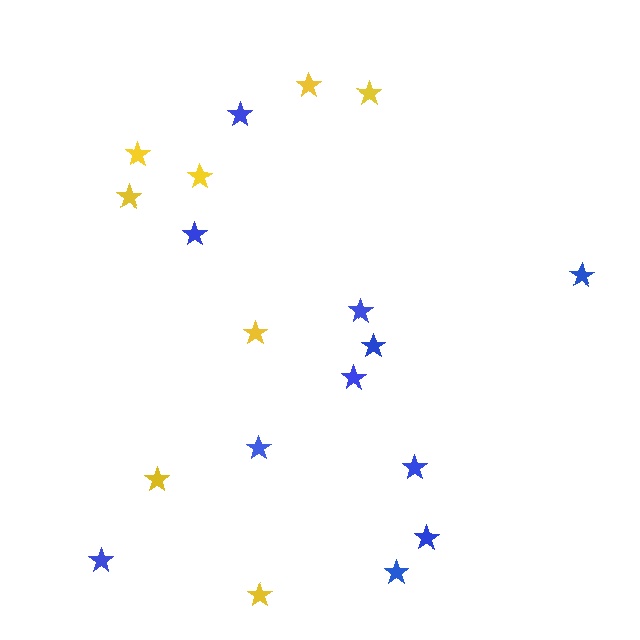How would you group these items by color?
There are 2 groups: one group of yellow stars (8) and one group of blue stars (11).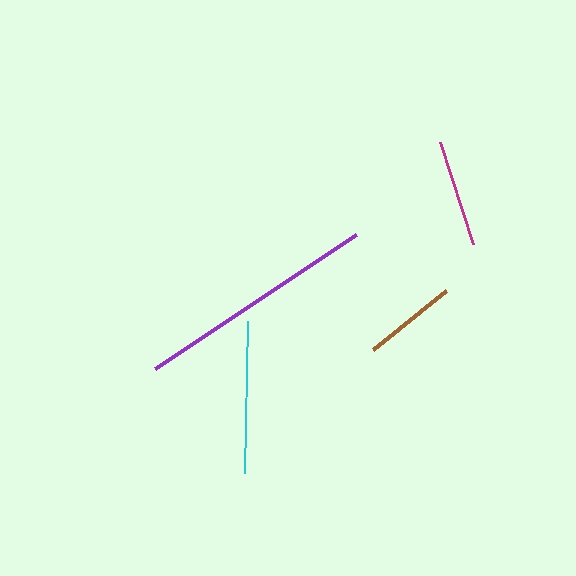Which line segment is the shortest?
The brown line is the shortest at approximately 94 pixels.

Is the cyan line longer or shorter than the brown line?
The cyan line is longer than the brown line.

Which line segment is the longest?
The purple line is the longest at approximately 242 pixels.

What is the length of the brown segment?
The brown segment is approximately 94 pixels long.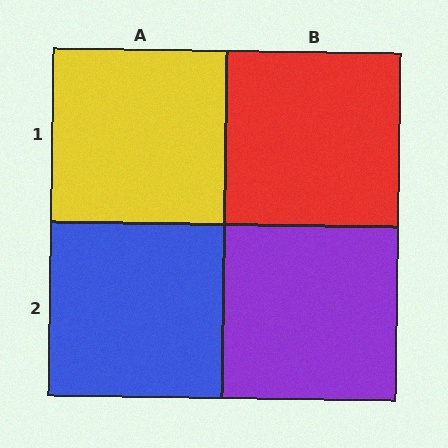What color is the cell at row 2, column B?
Purple.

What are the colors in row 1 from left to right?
Yellow, red.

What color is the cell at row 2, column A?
Blue.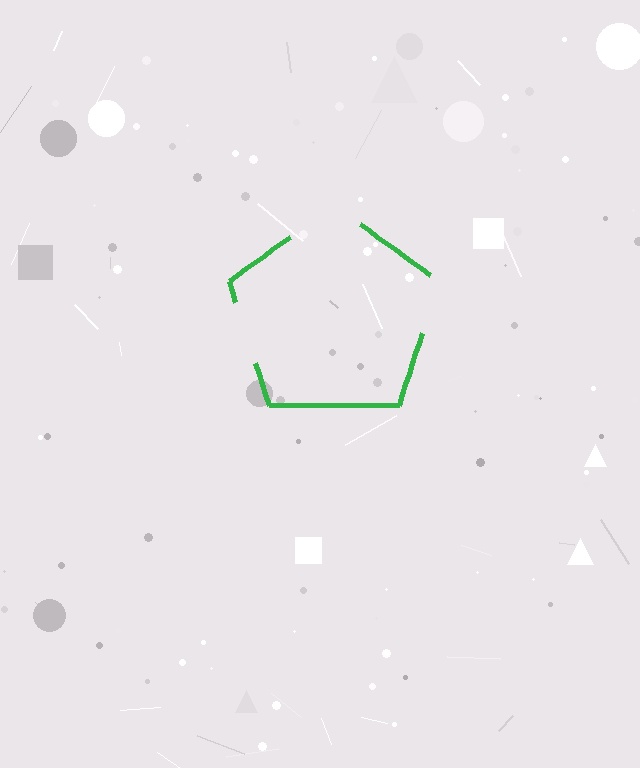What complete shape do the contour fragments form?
The contour fragments form a pentagon.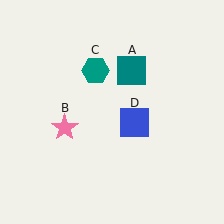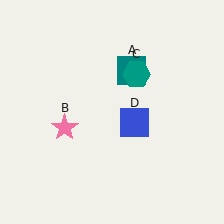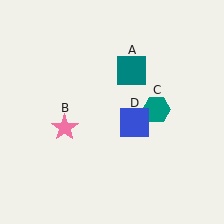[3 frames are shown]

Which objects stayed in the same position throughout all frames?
Teal square (object A) and pink star (object B) and blue square (object D) remained stationary.